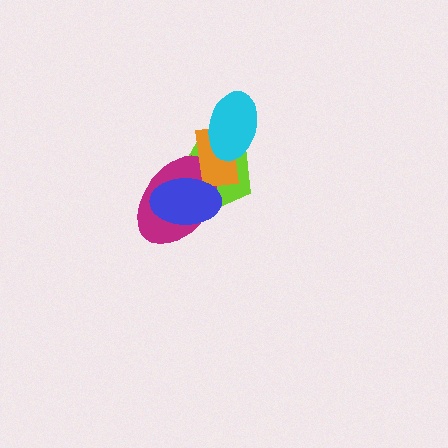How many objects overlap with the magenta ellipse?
3 objects overlap with the magenta ellipse.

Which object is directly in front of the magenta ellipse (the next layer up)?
The orange rectangle is directly in front of the magenta ellipse.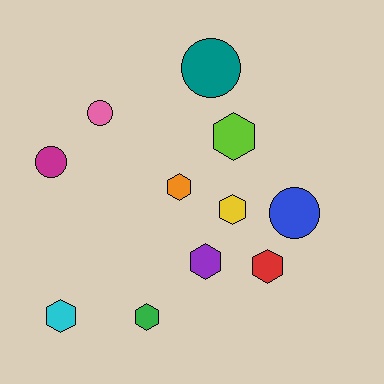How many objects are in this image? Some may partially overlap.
There are 11 objects.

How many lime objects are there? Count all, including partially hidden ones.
There is 1 lime object.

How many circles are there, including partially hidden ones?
There are 4 circles.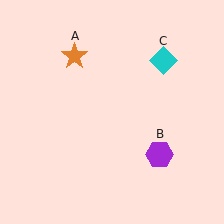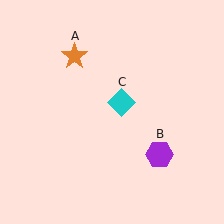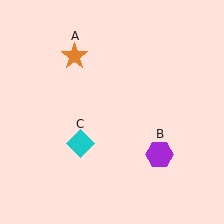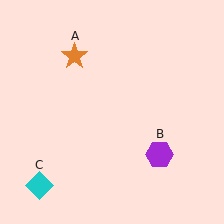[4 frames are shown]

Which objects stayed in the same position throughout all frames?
Orange star (object A) and purple hexagon (object B) remained stationary.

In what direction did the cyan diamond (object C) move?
The cyan diamond (object C) moved down and to the left.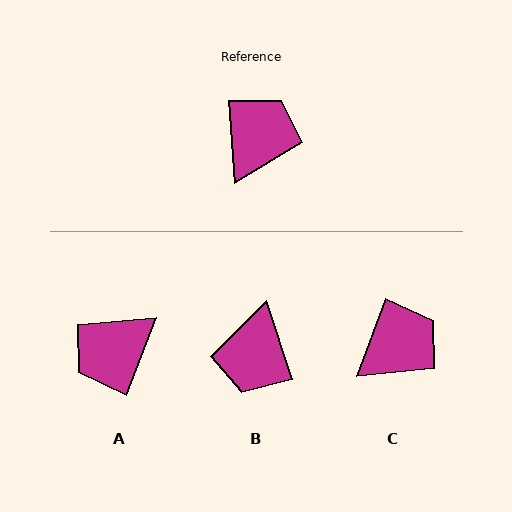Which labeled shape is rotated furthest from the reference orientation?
B, about 166 degrees away.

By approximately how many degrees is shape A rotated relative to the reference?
Approximately 154 degrees counter-clockwise.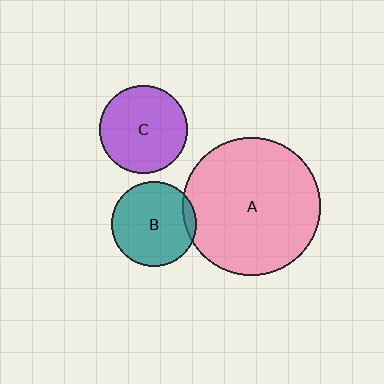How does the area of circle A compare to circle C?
Approximately 2.4 times.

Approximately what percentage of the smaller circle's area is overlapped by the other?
Approximately 5%.